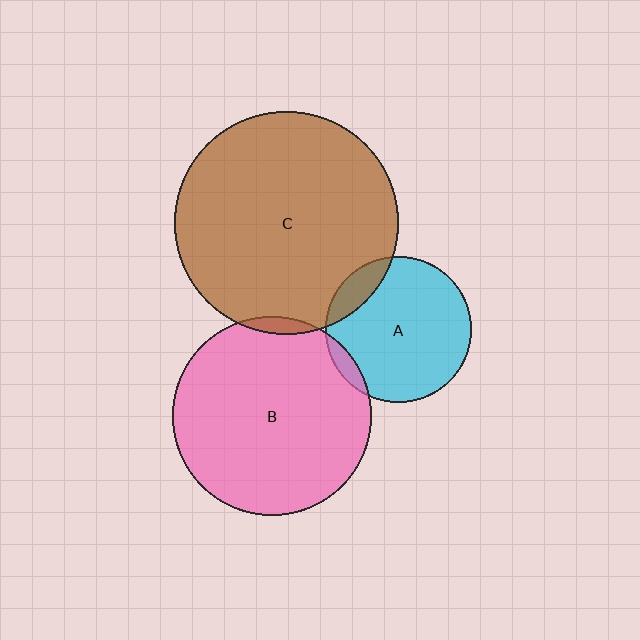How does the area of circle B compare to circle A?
Approximately 1.8 times.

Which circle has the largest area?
Circle C (brown).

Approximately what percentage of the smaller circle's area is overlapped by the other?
Approximately 5%.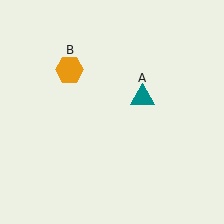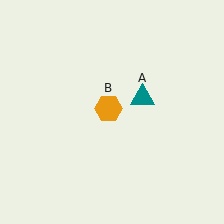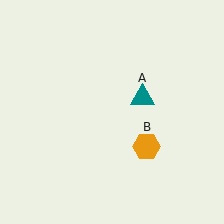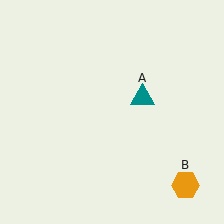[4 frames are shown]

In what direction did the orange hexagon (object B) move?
The orange hexagon (object B) moved down and to the right.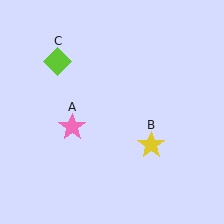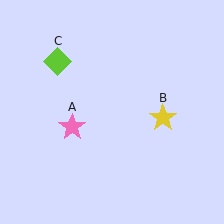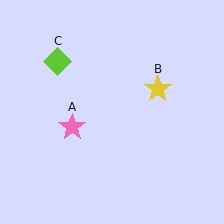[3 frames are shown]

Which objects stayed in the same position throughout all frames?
Pink star (object A) and lime diamond (object C) remained stationary.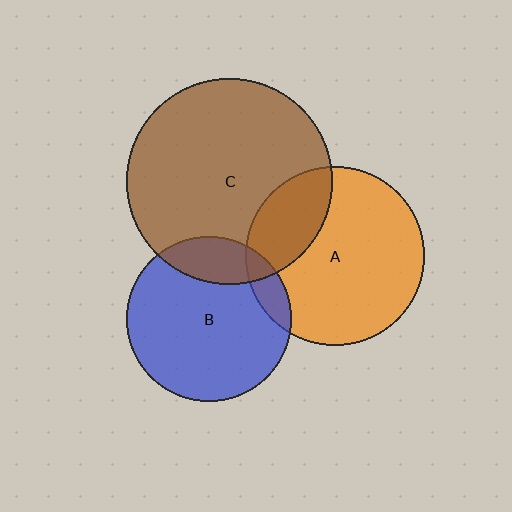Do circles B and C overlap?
Yes.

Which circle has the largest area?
Circle C (brown).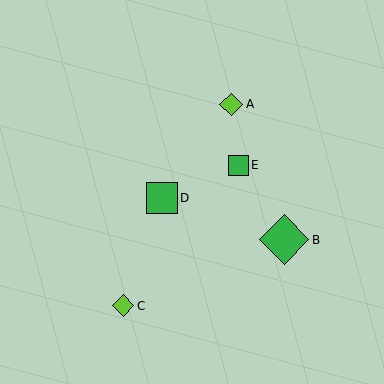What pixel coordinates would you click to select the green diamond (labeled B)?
Click at (284, 240) to select the green diamond B.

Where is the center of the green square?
The center of the green square is at (238, 165).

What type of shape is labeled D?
Shape D is a green square.